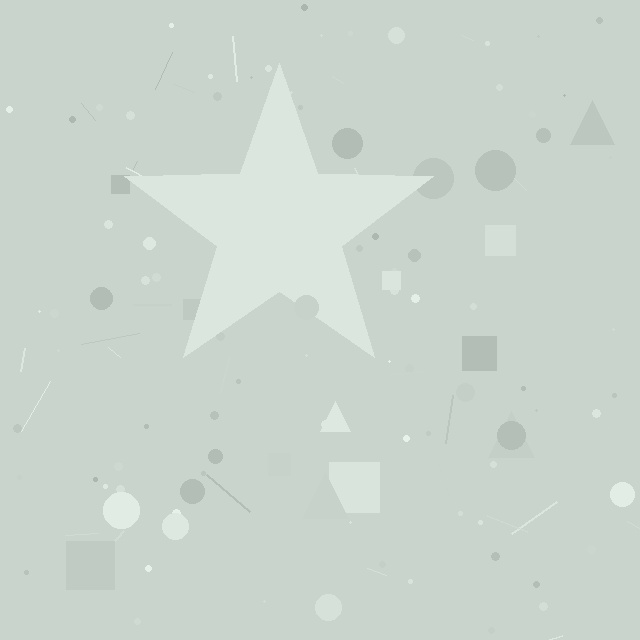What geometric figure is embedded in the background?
A star is embedded in the background.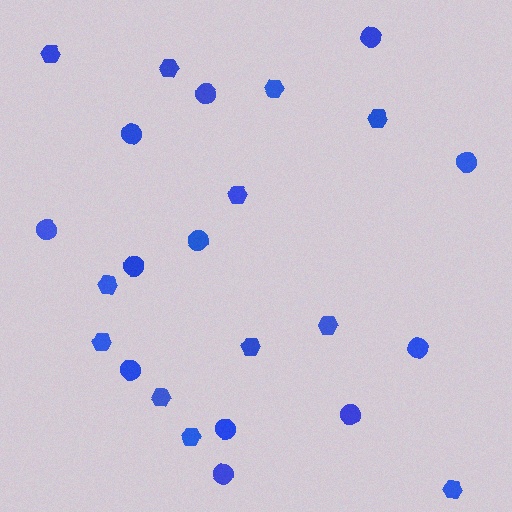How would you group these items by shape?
There are 2 groups: one group of hexagons (12) and one group of circles (12).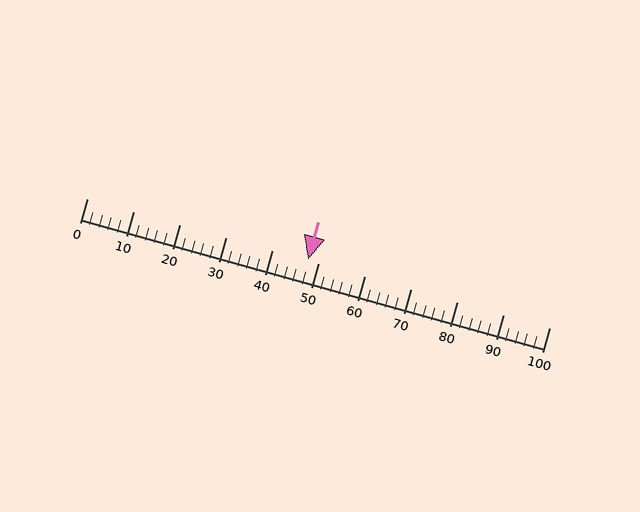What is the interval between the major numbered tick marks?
The major tick marks are spaced 10 units apart.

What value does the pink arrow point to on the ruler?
The pink arrow points to approximately 48.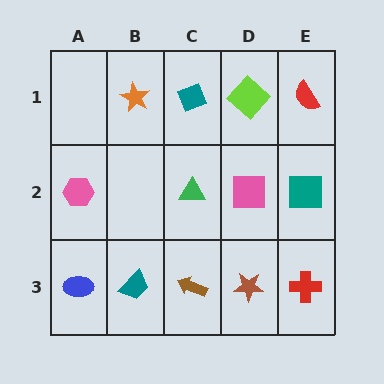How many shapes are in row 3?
5 shapes.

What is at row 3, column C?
A brown arrow.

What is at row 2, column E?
A teal square.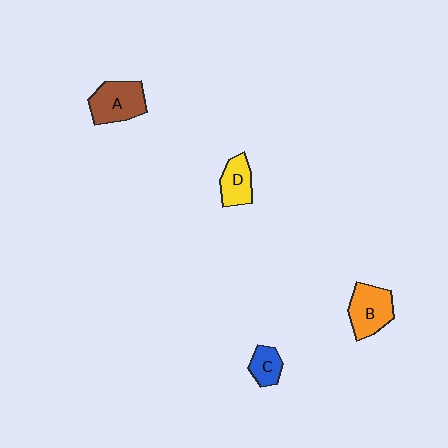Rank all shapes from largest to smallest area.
From largest to smallest: A (brown), B (orange), D (yellow), C (blue).